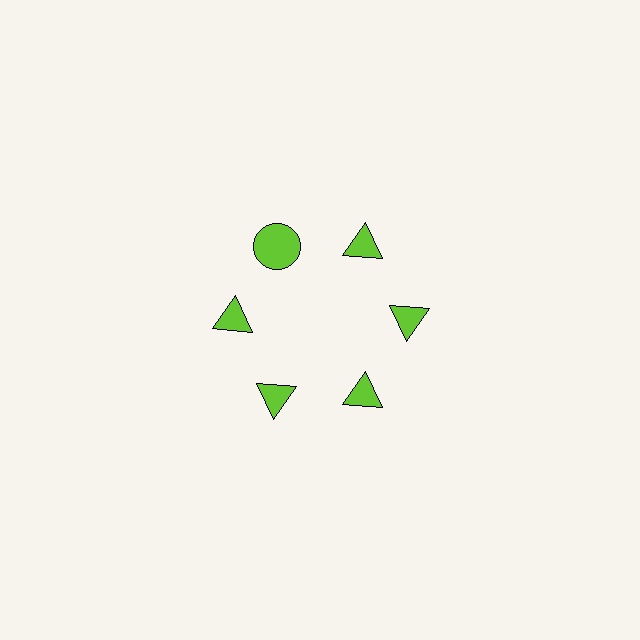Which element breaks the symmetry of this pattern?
The lime circle at roughly the 11 o'clock position breaks the symmetry. All other shapes are lime triangles.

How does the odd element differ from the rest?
It has a different shape: circle instead of triangle.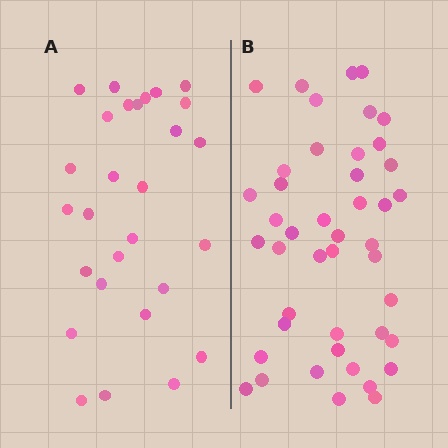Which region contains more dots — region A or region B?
Region B (the right region) has more dots.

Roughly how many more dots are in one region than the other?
Region B has approximately 15 more dots than region A.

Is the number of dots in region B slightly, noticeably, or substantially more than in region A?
Region B has substantially more. The ratio is roughly 1.6 to 1.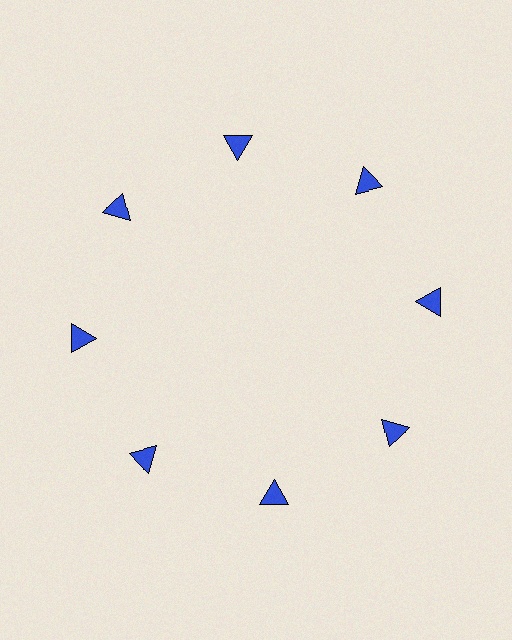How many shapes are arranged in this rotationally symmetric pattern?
There are 8 shapes, arranged in 8 groups of 1.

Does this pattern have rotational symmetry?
Yes, this pattern has 8-fold rotational symmetry. It looks the same after rotating 45 degrees around the center.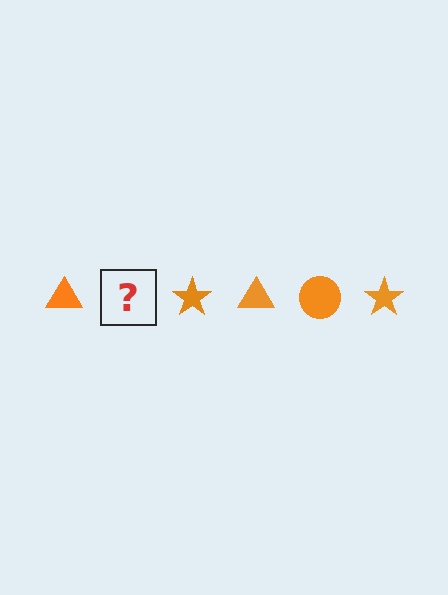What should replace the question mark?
The question mark should be replaced with an orange circle.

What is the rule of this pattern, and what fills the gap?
The rule is that the pattern cycles through triangle, circle, star shapes in orange. The gap should be filled with an orange circle.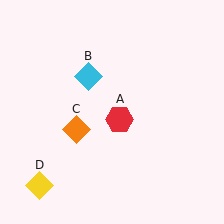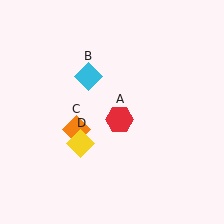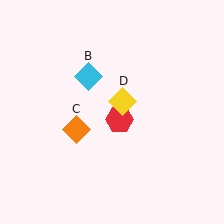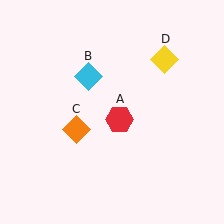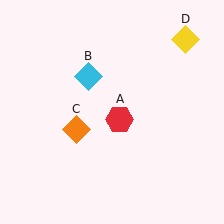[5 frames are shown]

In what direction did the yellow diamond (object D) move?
The yellow diamond (object D) moved up and to the right.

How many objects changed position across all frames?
1 object changed position: yellow diamond (object D).